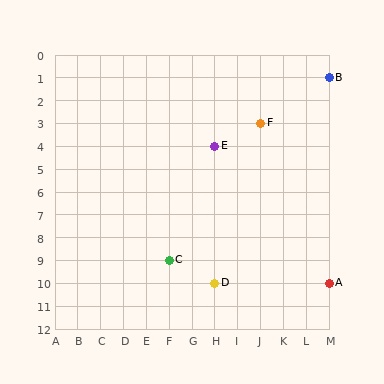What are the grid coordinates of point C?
Point C is at grid coordinates (F, 9).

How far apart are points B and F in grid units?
Points B and F are 3 columns and 2 rows apart (about 3.6 grid units diagonally).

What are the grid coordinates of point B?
Point B is at grid coordinates (M, 1).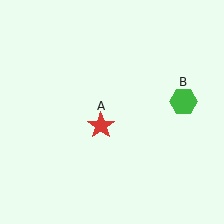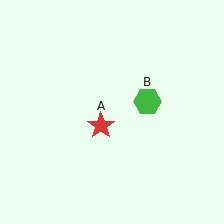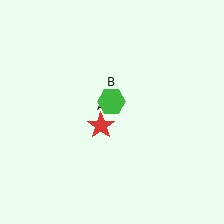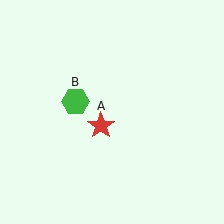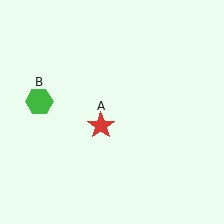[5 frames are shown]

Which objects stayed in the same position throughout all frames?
Red star (object A) remained stationary.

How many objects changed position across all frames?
1 object changed position: green hexagon (object B).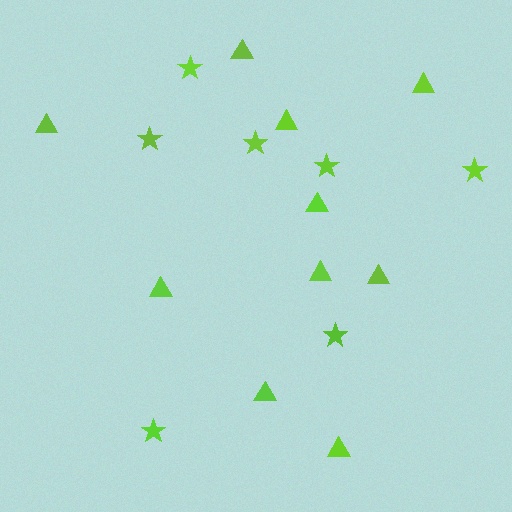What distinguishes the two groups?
There are 2 groups: one group of stars (7) and one group of triangles (10).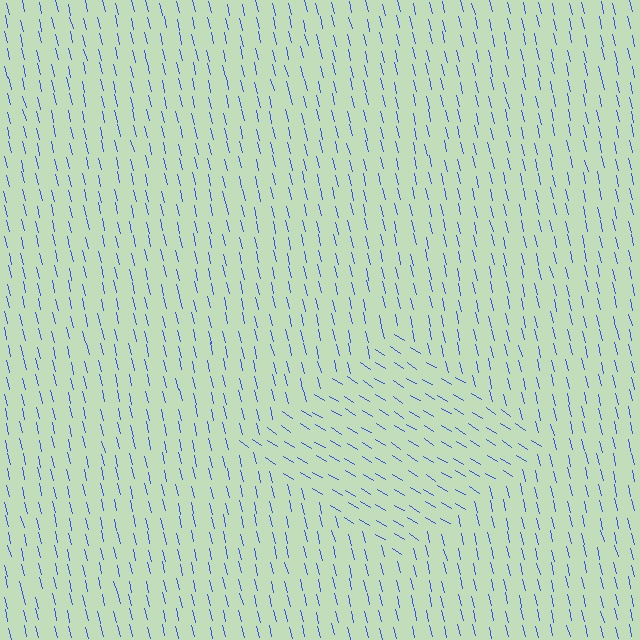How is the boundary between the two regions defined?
The boundary is defined purely by a change in line orientation (approximately 45 degrees difference). All lines are the same color and thickness.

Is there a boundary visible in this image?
Yes, there is a texture boundary formed by a change in line orientation.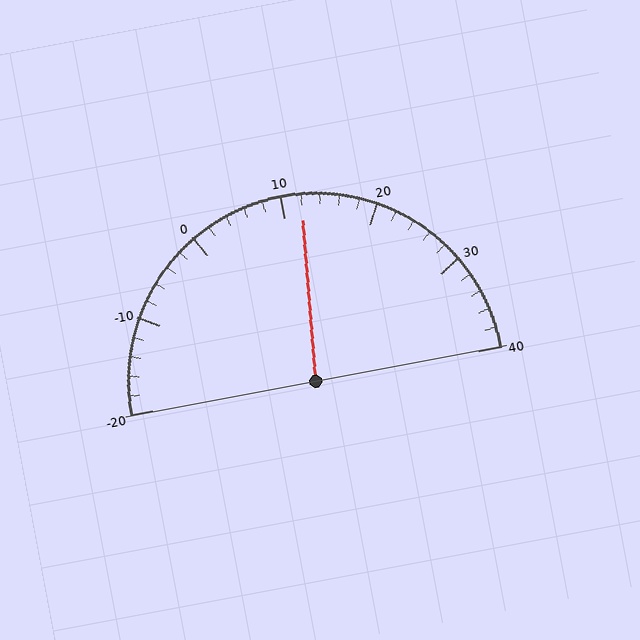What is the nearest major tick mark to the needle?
The nearest major tick mark is 10.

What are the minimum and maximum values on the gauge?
The gauge ranges from -20 to 40.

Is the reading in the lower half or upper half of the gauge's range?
The reading is in the upper half of the range (-20 to 40).